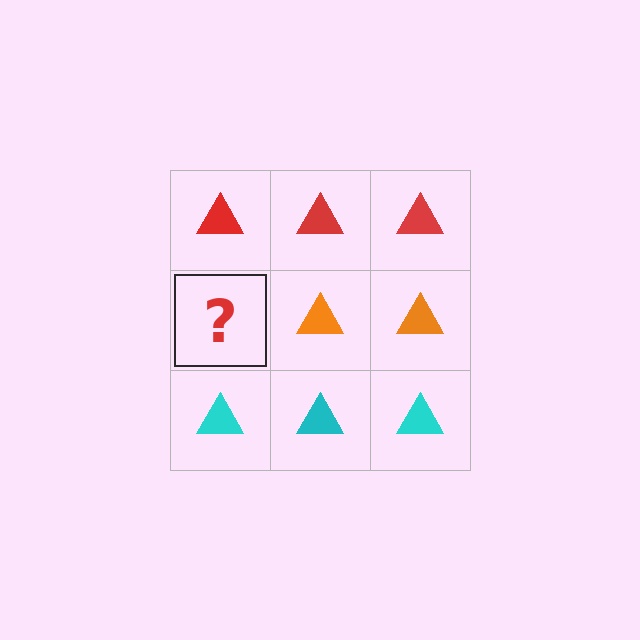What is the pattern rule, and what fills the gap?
The rule is that each row has a consistent color. The gap should be filled with an orange triangle.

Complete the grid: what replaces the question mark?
The question mark should be replaced with an orange triangle.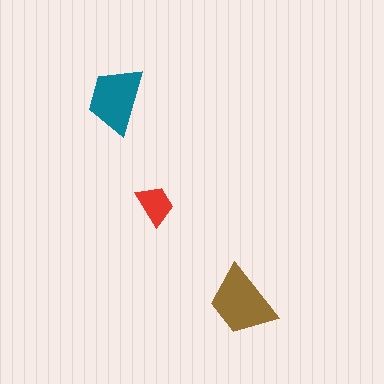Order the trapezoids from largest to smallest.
the brown one, the teal one, the red one.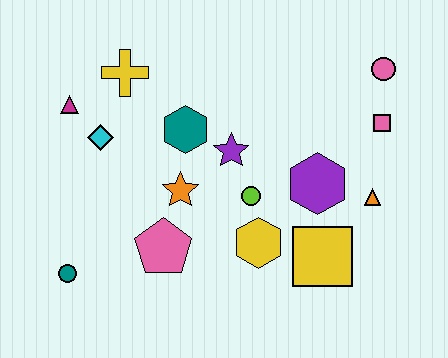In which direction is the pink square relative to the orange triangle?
The pink square is above the orange triangle.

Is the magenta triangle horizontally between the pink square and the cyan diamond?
No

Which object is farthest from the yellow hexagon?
The magenta triangle is farthest from the yellow hexagon.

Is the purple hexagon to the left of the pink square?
Yes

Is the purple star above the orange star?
Yes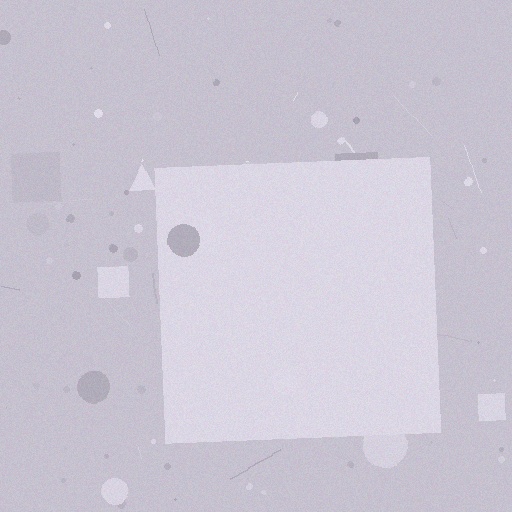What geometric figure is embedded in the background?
A square is embedded in the background.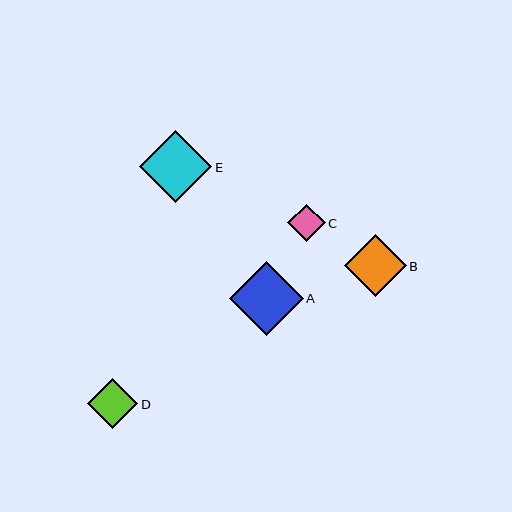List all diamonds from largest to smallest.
From largest to smallest: A, E, B, D, C.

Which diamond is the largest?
Diamond A is the largest with a size of approximately 74 pixels.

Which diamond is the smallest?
Diamond C is the smallest with a size of approximately 37 pixels.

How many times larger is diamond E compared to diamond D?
Diamond E is approximately 1.4 times the size of diamond D.